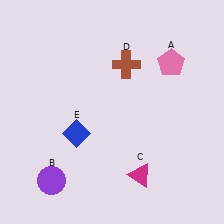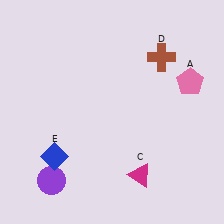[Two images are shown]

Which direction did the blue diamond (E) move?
The blue diamond (E) moved down.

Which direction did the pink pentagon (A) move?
The pink pentagon (A) moved down.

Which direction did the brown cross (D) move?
The brown cross (D) moved right.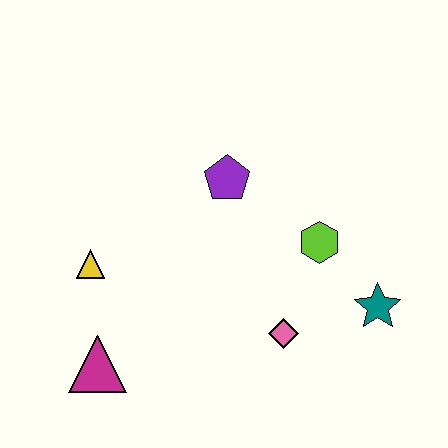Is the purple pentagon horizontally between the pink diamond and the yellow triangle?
Yes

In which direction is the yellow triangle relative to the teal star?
The yellow triangle is to the left of the teal star.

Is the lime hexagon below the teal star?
No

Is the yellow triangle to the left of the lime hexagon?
Yes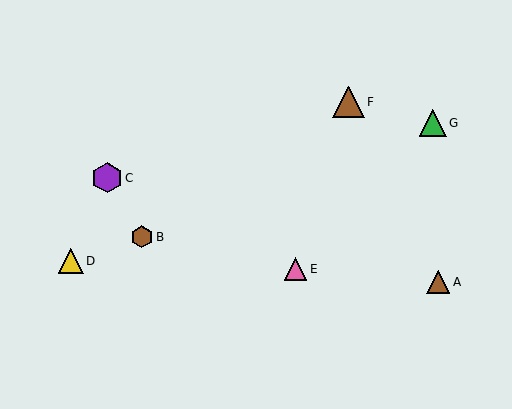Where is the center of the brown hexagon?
The center of the brown hexagon is at (142, 237).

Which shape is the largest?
The brown triangle (labeled F) is the largest.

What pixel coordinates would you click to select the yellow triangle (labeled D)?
Click at (71, 261) to select the yellow triangle D.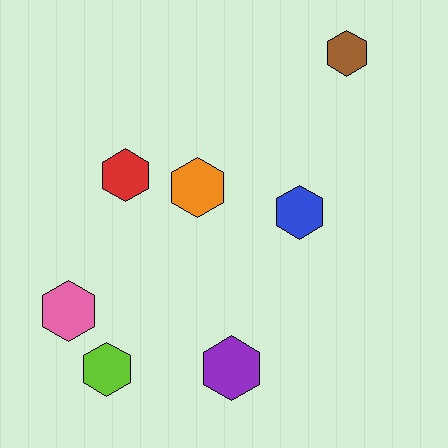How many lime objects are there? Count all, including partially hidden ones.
There is 1 lime object.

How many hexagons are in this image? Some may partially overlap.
There are 7 hexagons.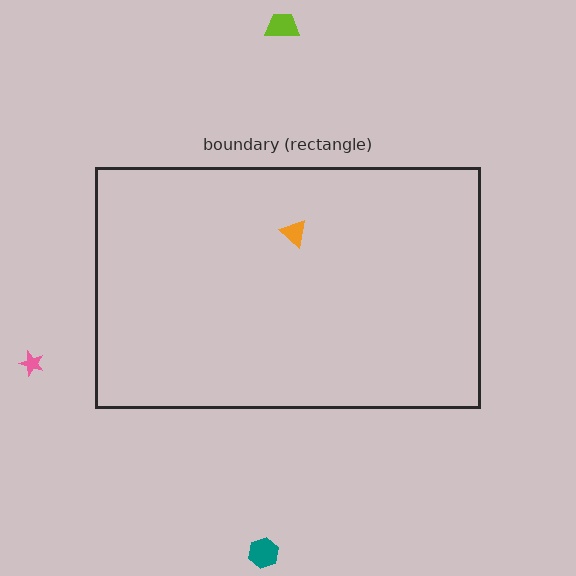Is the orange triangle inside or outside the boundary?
Inside.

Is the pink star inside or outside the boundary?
Outside.